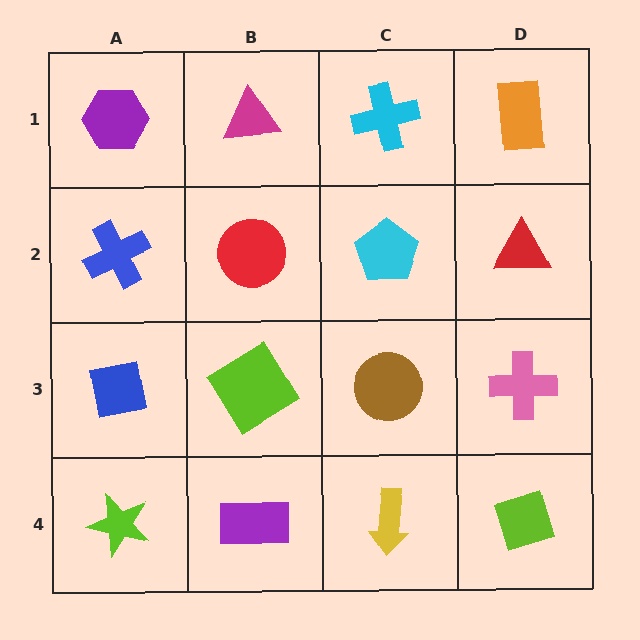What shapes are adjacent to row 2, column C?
A cyan cross (row 1, column C), a brown circle (row 3, column C), a red circle (row 2, column B), a red triangle (row 2, column D).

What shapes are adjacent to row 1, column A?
A blue cross (row 2, column A), a magenta triangle (row 1, column B).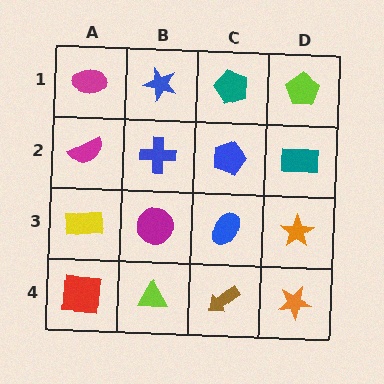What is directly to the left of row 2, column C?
A blue cross.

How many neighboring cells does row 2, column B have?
4.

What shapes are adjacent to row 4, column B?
A magenta circle (row 3, column B), a red square (row 4, column A), a brown arrow (row 4, column C).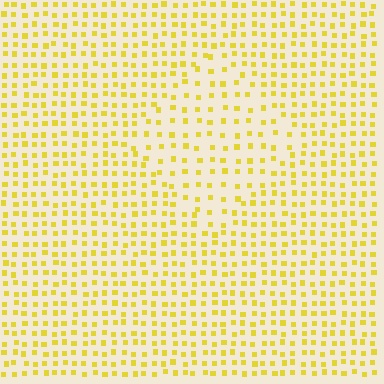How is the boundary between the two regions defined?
The boundary is defined by a change in element density (approximately 1.7x ratio). All elements are the same color, size, and shape.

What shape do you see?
I see a diamond.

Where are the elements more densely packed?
The elements are more densely packed outside the diamond boundary.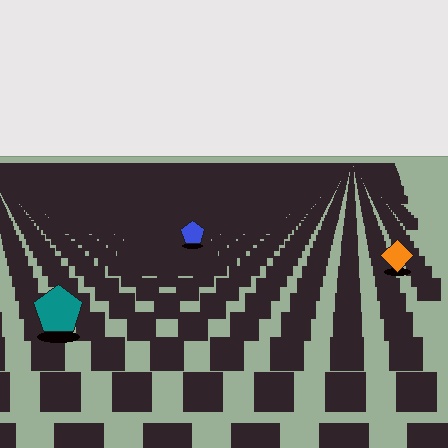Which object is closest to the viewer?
The teal pentagon is closest. The texture marks near it are larger and more spread out.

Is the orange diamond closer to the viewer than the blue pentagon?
Yes. The orange diamond is closer — you can tell from the texture gradient: the ground texture is coarser near it.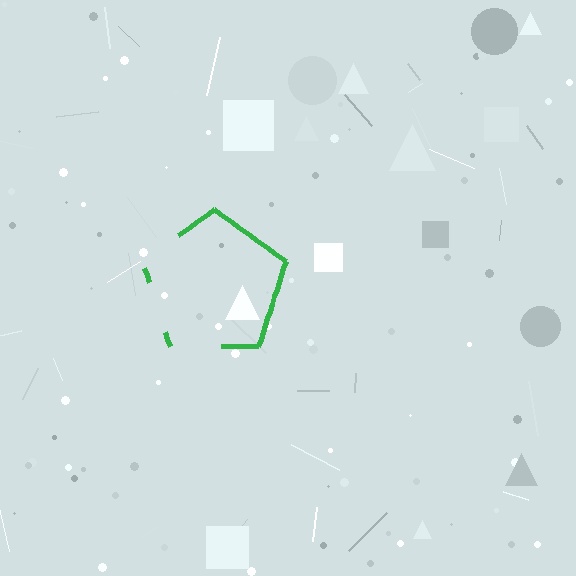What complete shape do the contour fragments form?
The contour fragments form a pentagon.